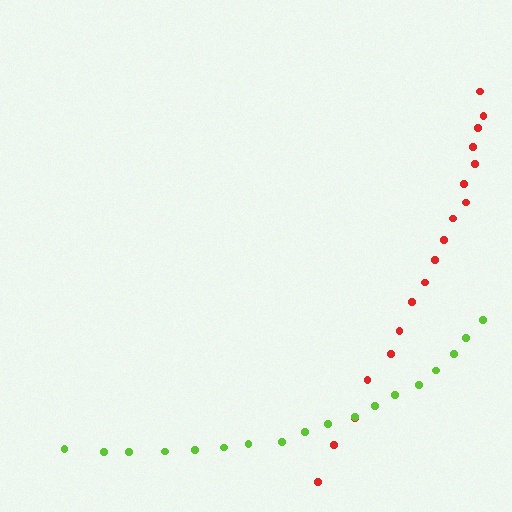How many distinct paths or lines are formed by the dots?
There are 2 distinct paths.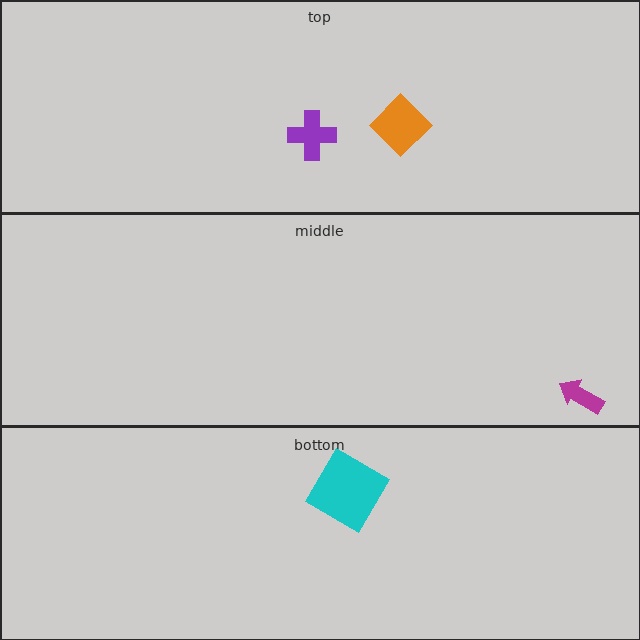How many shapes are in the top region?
2.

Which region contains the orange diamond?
The top region.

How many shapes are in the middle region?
1.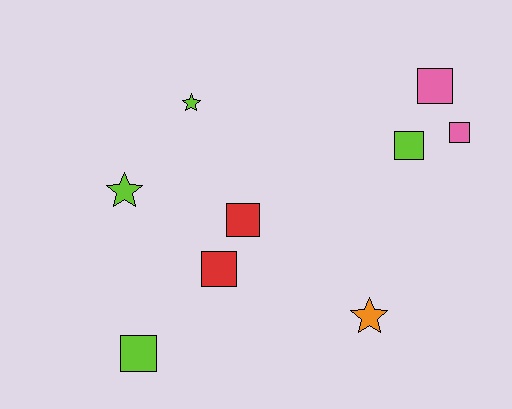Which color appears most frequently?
Lime, with 4 objects.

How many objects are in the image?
There are 9 objects.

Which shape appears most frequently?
Square, with 6 objects.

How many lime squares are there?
There are 2 lime squares.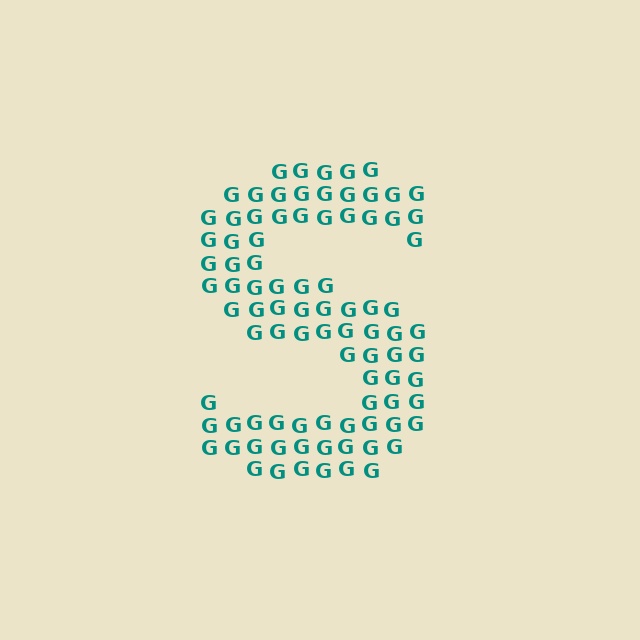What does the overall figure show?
The overall figure shows the letter S.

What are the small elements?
The small elements are letter G's.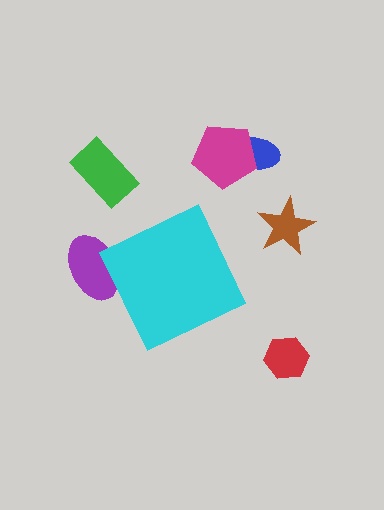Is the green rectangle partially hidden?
No, the green rectangle is fully visible.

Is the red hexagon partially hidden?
No, the red hexagon is fully visible.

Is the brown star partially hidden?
No, the brown star is fully visible.